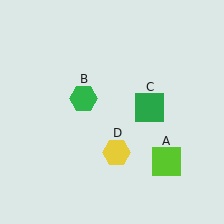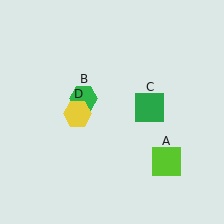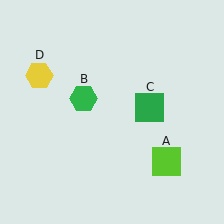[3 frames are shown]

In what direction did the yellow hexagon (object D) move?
The yellow hexagon (object D) moved up and to the left.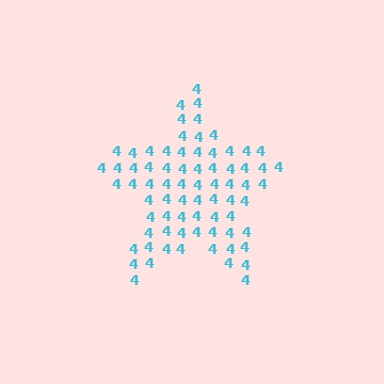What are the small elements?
The small elements are digit 4's.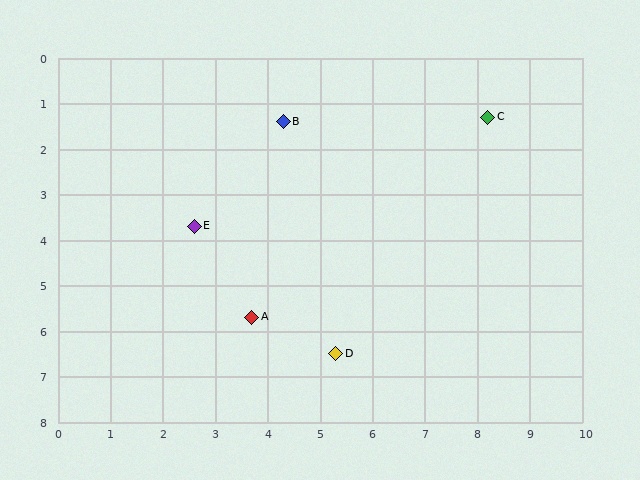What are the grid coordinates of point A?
Point A is at approximately (3.7, 5.7).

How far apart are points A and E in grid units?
Points A and E are about 2.3 grid units apart.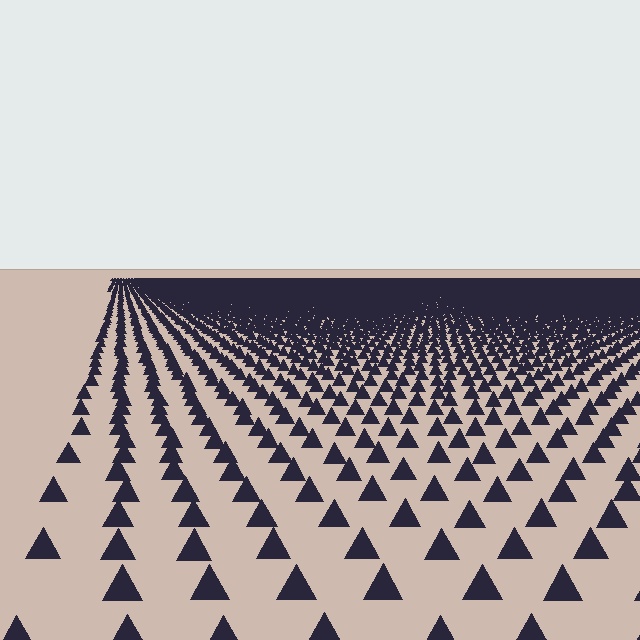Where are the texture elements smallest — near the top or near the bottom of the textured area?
Near the top.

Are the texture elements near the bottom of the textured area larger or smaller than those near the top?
Larger. Near the bottom, elements are closer to the viewer and appear at a bigger on-screen size.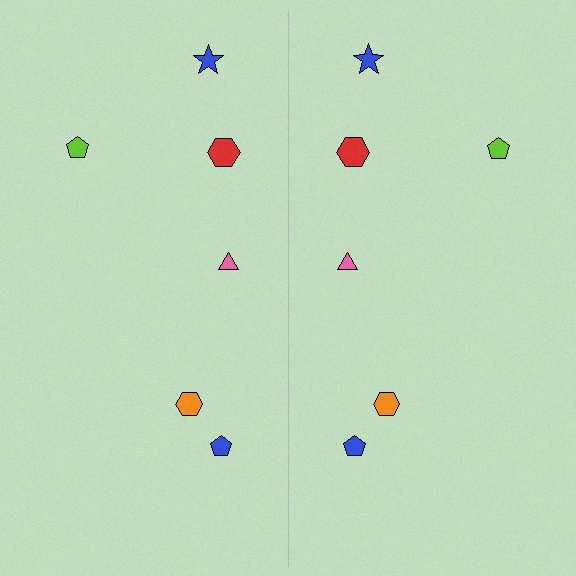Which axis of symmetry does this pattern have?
The pattern has a vertical axis of symmetry running through the center of the image.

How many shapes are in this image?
There are 12 shapes in this image.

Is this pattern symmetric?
Yes, this pattern has bilateral (reflection) symmetry.